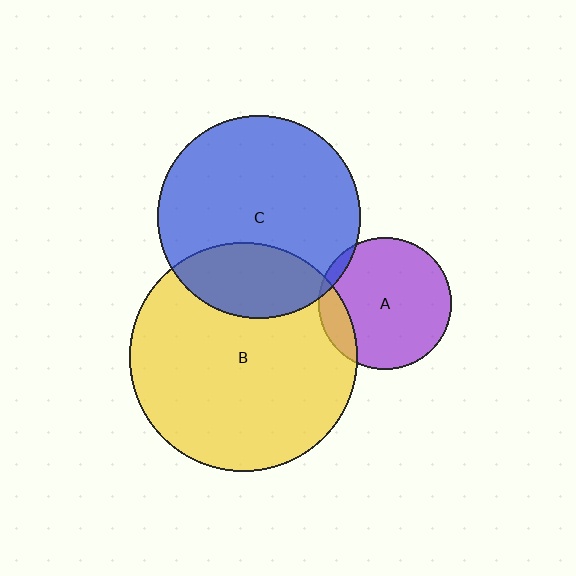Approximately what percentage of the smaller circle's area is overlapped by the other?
Approximately 5%.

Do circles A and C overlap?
Yes.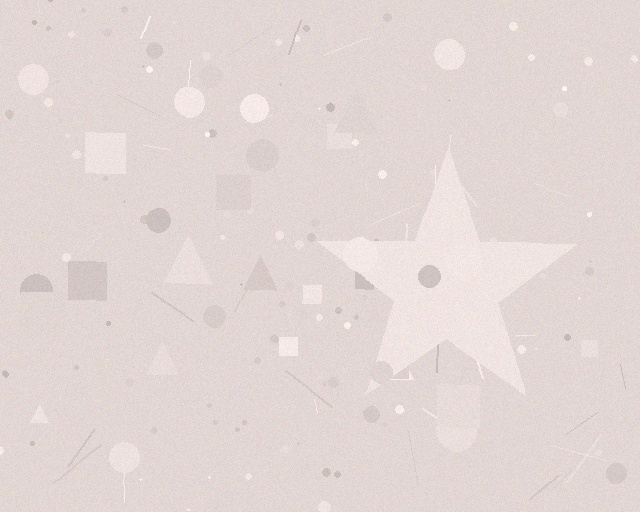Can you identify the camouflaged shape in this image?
The camouflaged shape is a star.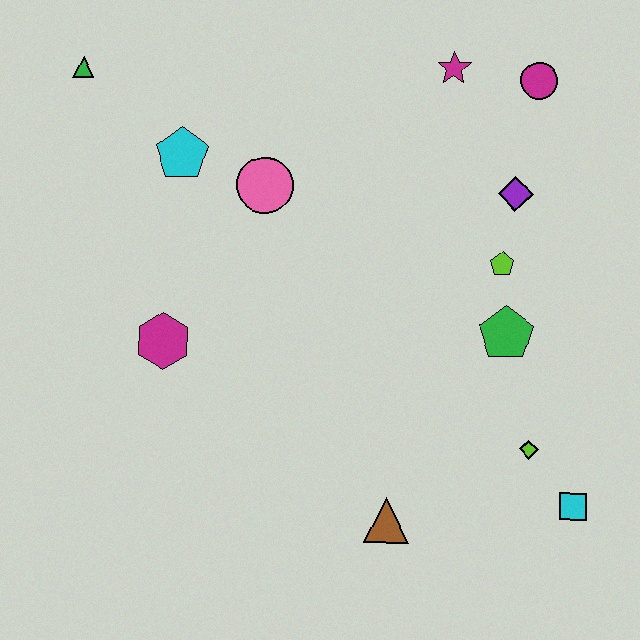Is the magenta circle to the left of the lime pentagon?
No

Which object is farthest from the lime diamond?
The green triangle is farthest from the lime diamond.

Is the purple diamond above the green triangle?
No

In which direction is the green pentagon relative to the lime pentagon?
The green pentagon is below the lime pentagon.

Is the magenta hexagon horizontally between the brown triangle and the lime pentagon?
No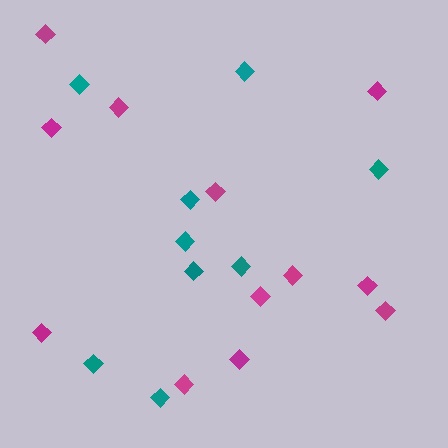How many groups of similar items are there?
There are 2 groups: one group of teal diamonds (9) and one group of magenta diamonds (12).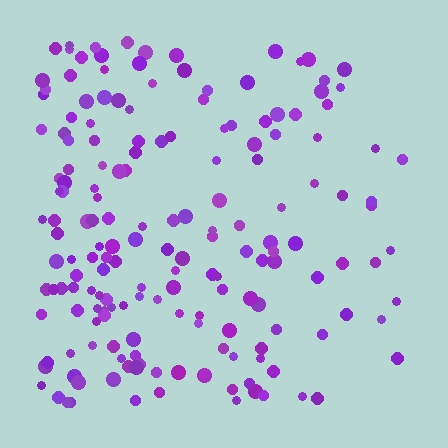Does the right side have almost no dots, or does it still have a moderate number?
Still a moderate number, just noticeably fewer than the left.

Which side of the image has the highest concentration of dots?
The left.